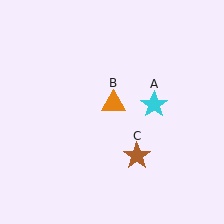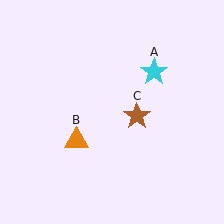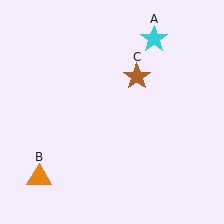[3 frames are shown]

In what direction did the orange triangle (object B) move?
The orange triangle (object B) moved down and to the left.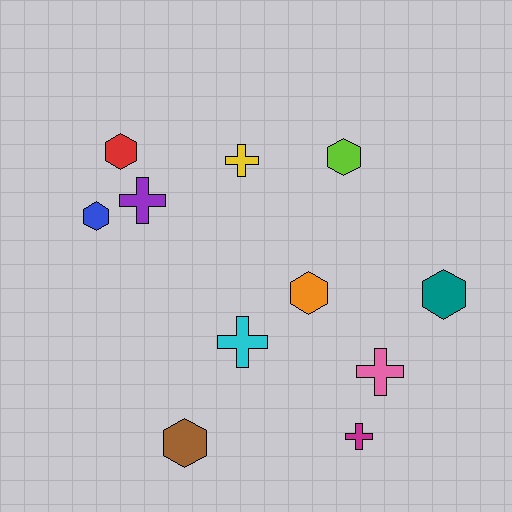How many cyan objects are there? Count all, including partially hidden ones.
There is 1 cyan object.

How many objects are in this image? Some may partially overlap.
There are 11 objects.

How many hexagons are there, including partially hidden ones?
There are 6 hexagons.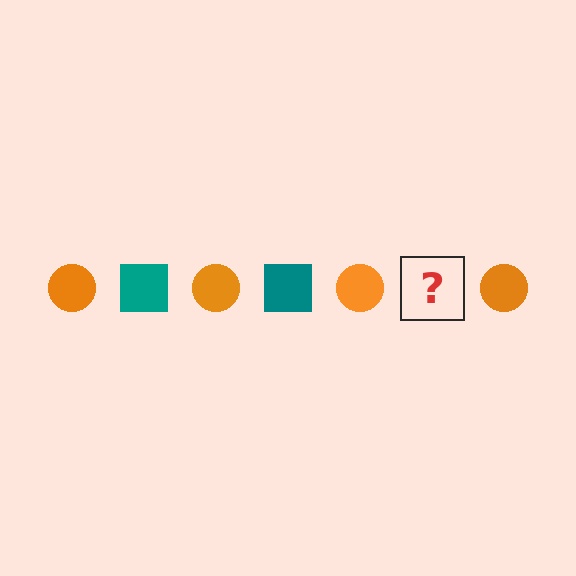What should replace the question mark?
The question mark should be replaced with a teal square.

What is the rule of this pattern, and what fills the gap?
The rule is that the pattern alternates between orange circle and teal square. The gap should be filled with a teal square.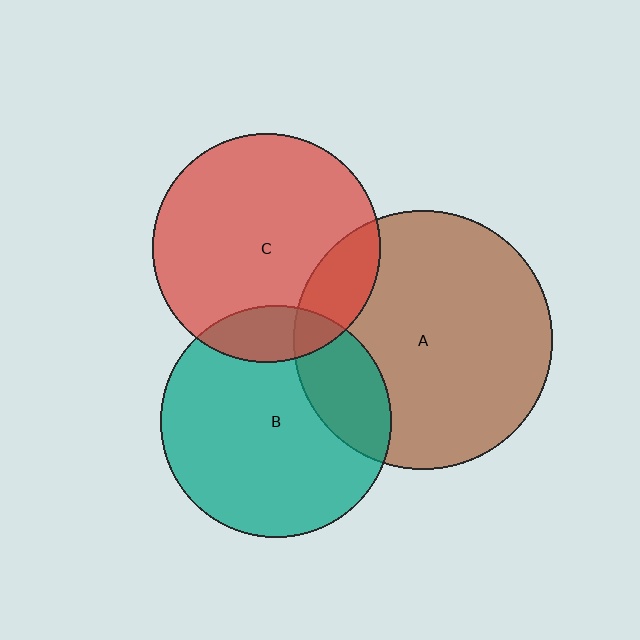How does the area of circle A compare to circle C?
Approximately 1.3 times.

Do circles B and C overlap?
Yes.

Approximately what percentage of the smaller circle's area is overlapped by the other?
Approximately 15%.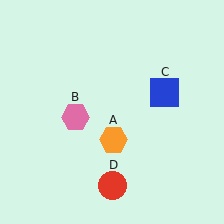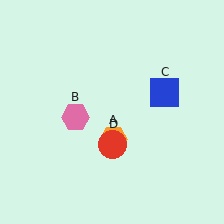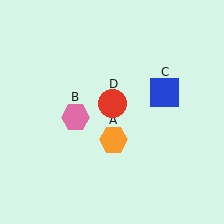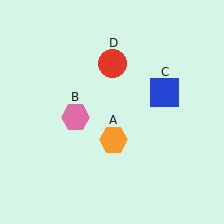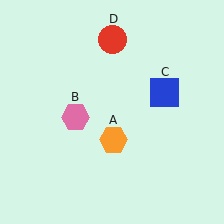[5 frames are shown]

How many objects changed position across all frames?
1 object changed position: red circle (object D).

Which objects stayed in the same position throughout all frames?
Orange hexagon (object A) and pink hexagon (object B) and blue square (object C) remained stationary.